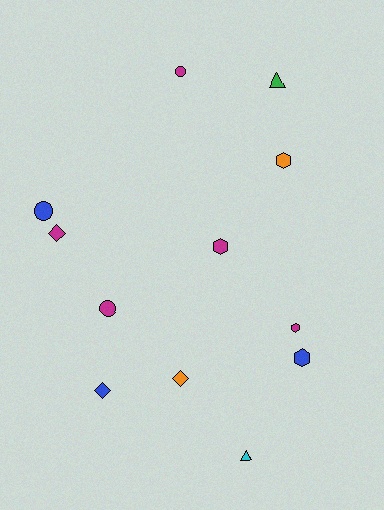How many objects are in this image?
There are 12 objects.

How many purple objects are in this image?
There are no purple objects.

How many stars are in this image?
There are no stars.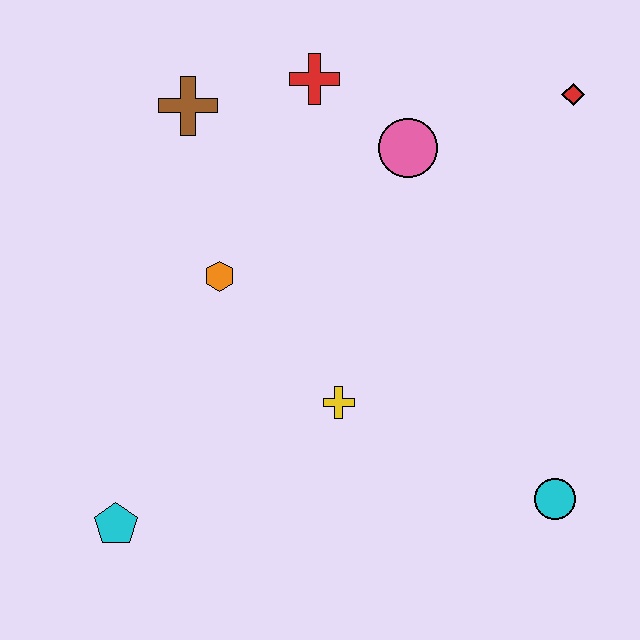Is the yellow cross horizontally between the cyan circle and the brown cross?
Yes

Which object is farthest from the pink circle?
The cyan pentagon is farthest from the pink circle.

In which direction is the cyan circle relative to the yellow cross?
The cyan circle is to the right of the yellow cross.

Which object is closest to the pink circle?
The red cross is closest to the pink circle.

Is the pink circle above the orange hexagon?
Yes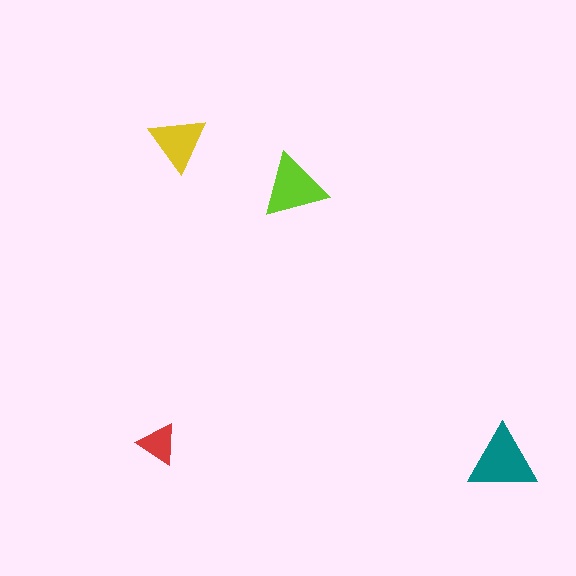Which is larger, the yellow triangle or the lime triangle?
The lime one.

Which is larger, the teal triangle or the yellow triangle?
The teal one.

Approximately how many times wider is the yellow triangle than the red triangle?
About 1.5 times wider.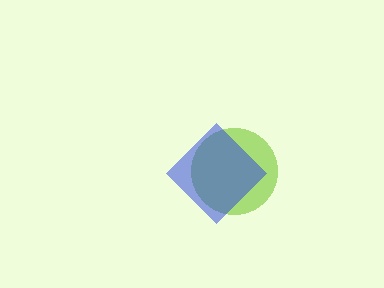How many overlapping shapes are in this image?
There are 2 overlapping shapes in the image.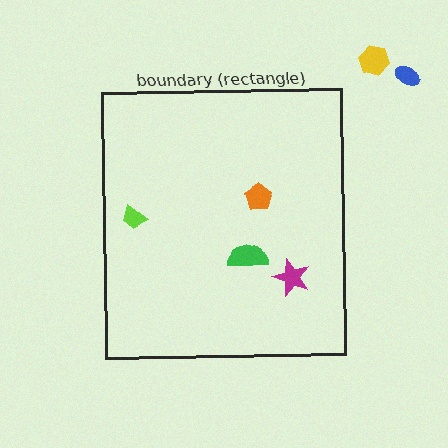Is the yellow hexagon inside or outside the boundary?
Outside.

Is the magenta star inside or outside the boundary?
Inside.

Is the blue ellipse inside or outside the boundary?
Outside.